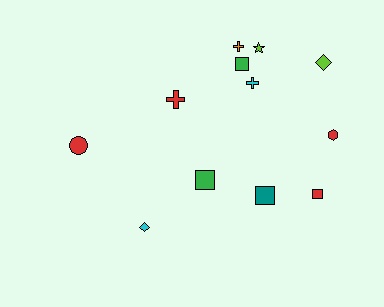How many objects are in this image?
There are 12 objects.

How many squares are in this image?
There are 4 squares.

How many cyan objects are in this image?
There are 2 cyan objects.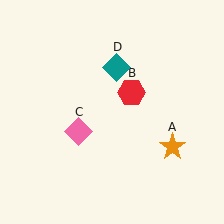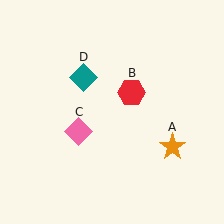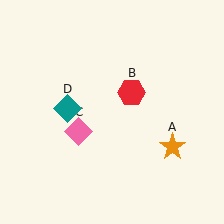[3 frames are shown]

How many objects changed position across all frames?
1 object changed position: teal diamond (object D).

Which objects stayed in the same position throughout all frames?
Orange star (object A) and red hexagon (object B) and pink diamond (object C) remained stationary.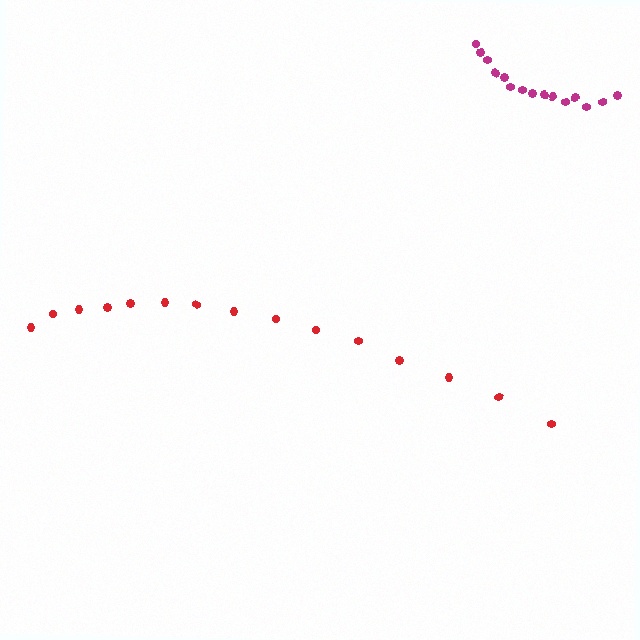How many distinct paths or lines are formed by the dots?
There are 2 distinct paths.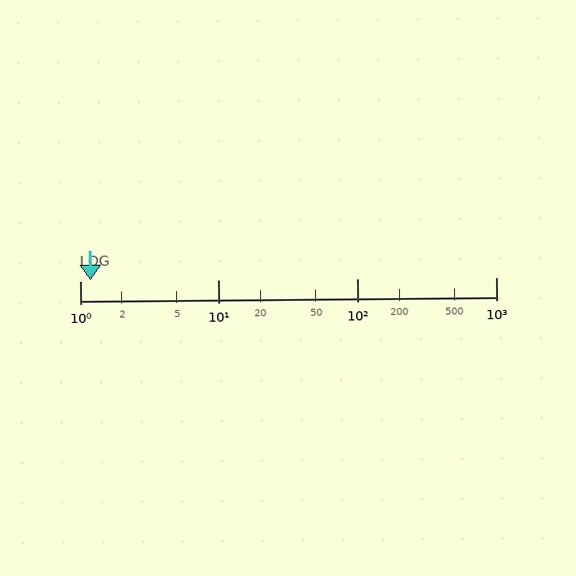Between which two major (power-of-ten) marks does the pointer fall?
The pointer is between 1 and 10.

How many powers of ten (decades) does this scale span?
The scale spans 3 decades, from 1 to 1000.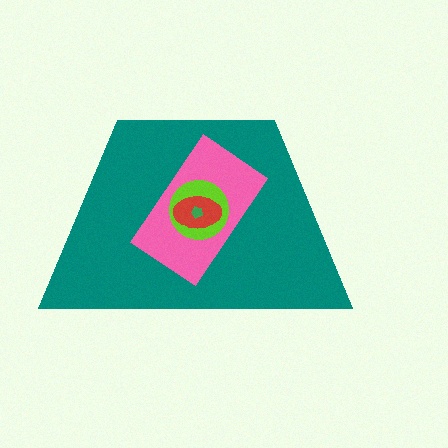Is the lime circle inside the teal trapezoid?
Yes.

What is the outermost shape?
The teal trapezoid.